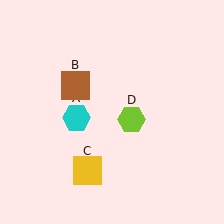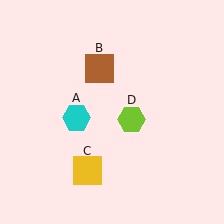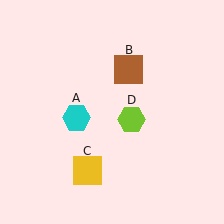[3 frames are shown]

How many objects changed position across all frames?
1 object changed position: brown square (object B).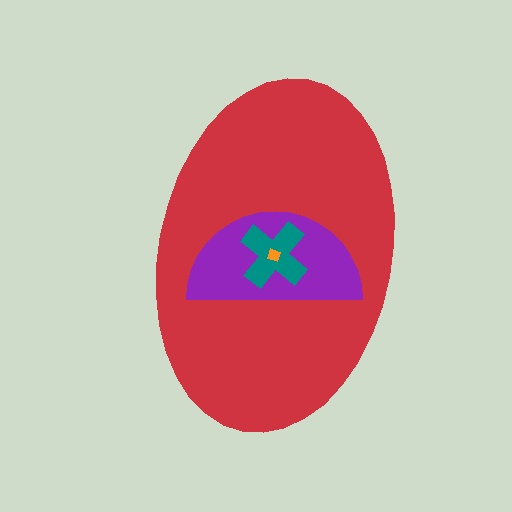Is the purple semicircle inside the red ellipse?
Yes.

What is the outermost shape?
The red ellipse.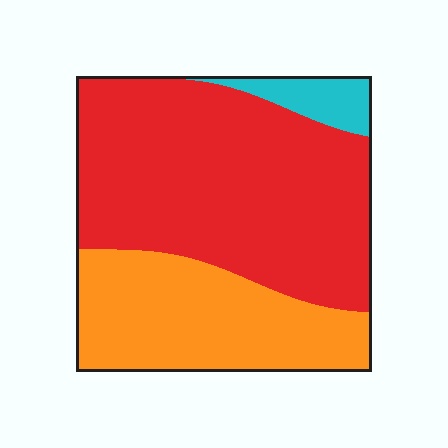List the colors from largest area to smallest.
From largest to smallest: red, orange, cyan.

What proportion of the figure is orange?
Orange takes up about one third (1/3) of the figure.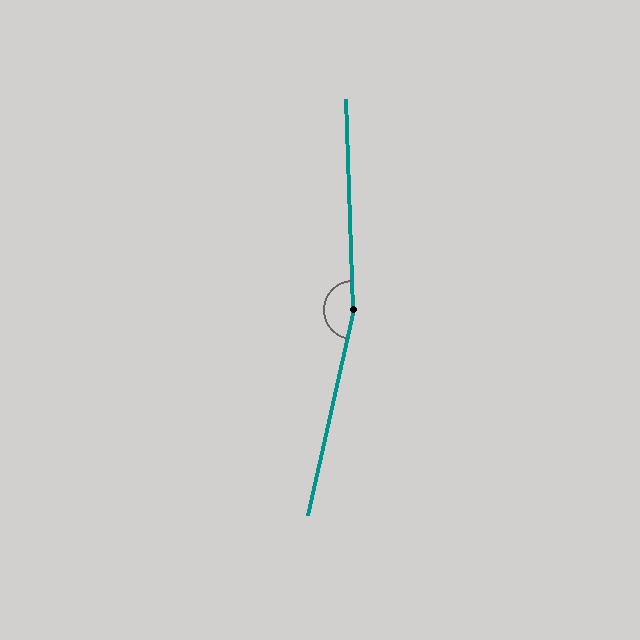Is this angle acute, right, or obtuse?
It is obtuse.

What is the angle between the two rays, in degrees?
Approximately 166 degrees.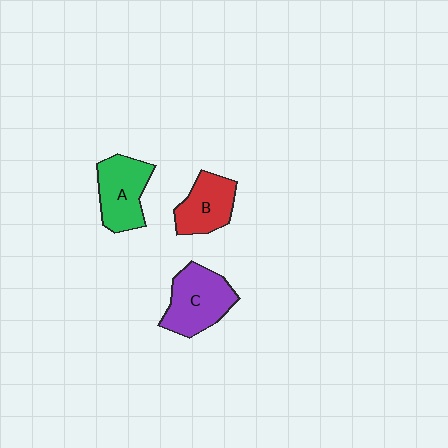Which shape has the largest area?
Shape C (purple).